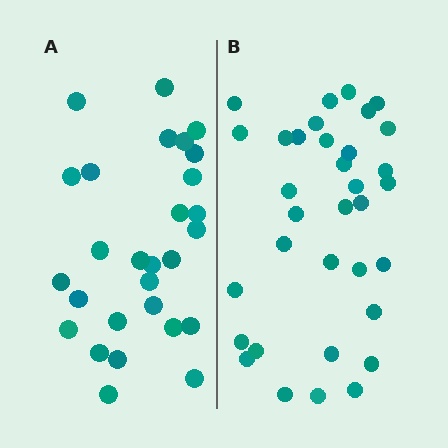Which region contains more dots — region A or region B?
Region B (the right region) has more dots.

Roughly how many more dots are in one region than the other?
Region B has about 6 more dots than region A.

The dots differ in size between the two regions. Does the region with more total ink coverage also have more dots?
No. Region A has more total ink coverage because its dots are larger, but region B actually contains more individual dots. Total area can be misleading — the number of items is what matters here.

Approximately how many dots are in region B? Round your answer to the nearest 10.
About 30 dots. (The exact count is 34, which rounds to 30.)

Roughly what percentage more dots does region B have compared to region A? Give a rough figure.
About 20% more.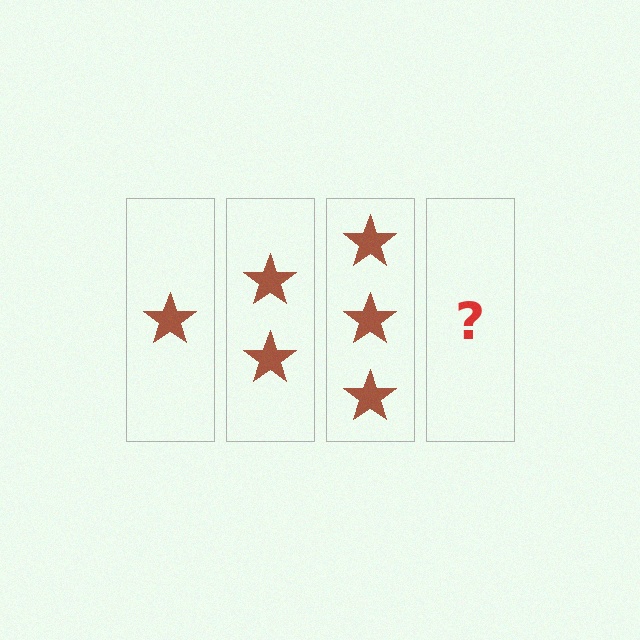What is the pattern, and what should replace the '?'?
The pattern is that each step adds one more star. The '?' should be 4 stars.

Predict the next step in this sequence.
The next step is 4 stars.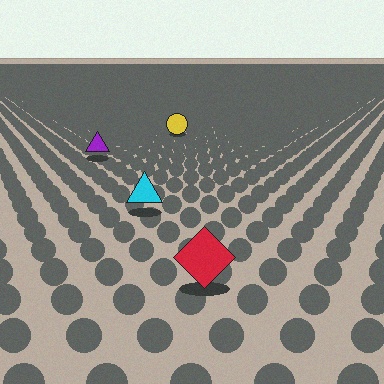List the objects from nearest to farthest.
From nearest to farthest: the red diamond, the cyan triangle, the purple triangle, the yellow circle.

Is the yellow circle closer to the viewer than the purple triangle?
No. The purple triangle is closer — you can tell from the texture gradient: the ground texture is coarser near it.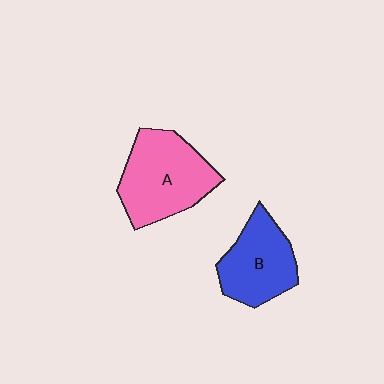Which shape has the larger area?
Shape A (pink).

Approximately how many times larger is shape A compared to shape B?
Approximately 1.3 times.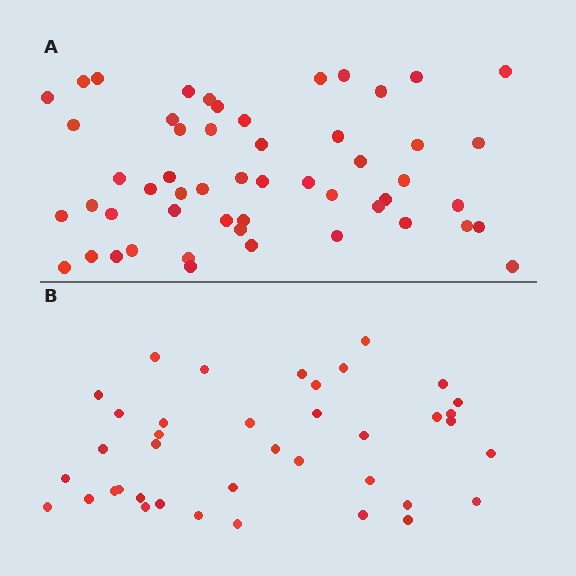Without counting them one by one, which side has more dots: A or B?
Region A (the top region) has more dots.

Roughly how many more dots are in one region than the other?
Region A has approximately 15 more dots than region B.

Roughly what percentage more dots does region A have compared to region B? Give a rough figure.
About 35% more.